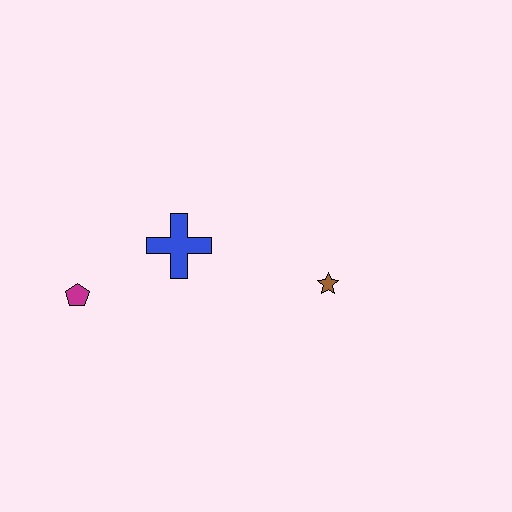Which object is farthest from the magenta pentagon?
The brown star is farthest from the magenta pentagon.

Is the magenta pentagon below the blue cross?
Yes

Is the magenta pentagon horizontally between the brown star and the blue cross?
No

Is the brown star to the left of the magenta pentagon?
No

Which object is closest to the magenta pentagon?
The blue cross is closest to the magenta pentagon.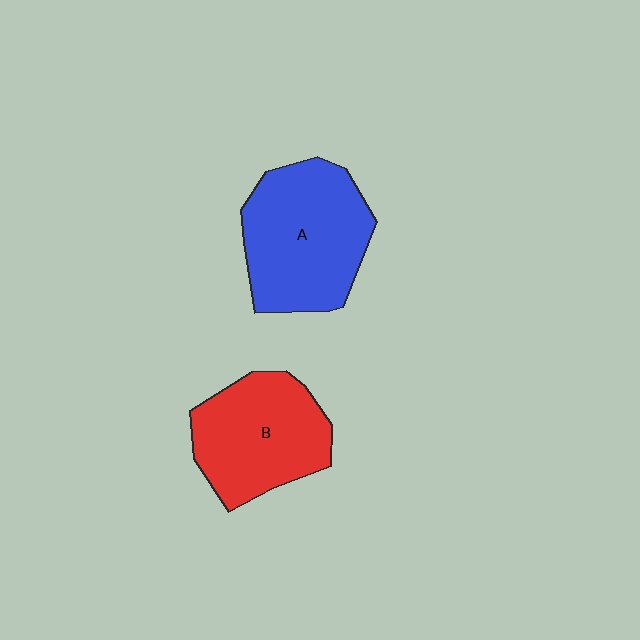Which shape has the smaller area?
Shape B (red).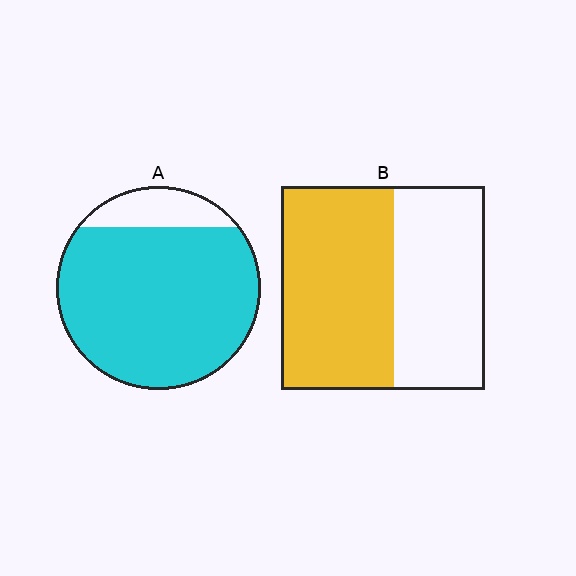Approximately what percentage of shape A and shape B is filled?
A is approximately 85% and B is approximately 55%.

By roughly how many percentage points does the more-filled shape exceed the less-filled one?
By roughly 30 percentage points (A over B).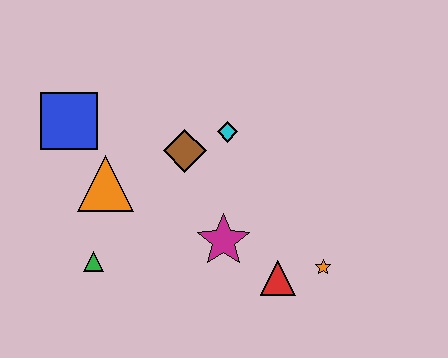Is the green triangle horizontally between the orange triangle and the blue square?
Yes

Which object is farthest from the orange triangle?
The orange star is farthest from the orange triangle.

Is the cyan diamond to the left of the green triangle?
No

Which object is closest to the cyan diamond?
The brown diamond is closest to the cyan diamond.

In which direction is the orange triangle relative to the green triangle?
The orange triangle is above the green triangle.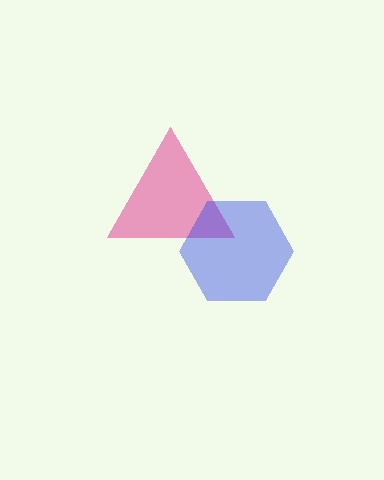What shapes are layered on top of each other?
The layered shapes are: a pink triangle, a blue hexagon.